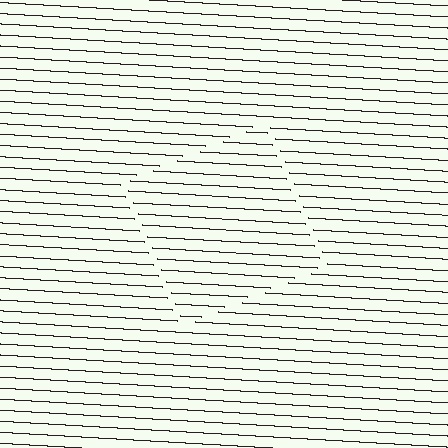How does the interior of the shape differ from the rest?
The interior of the shape contains the same grating, shifted by half a period — the contour is defined by the phase discontinuity where line-ends from the inner and outer gratings abut.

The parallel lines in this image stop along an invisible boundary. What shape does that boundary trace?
An illusory square. The interior of the shape contains the same grating, shifted by half a period — the contour is defined by the phase discontinuity where line-ends from the inner and outer gratings abut.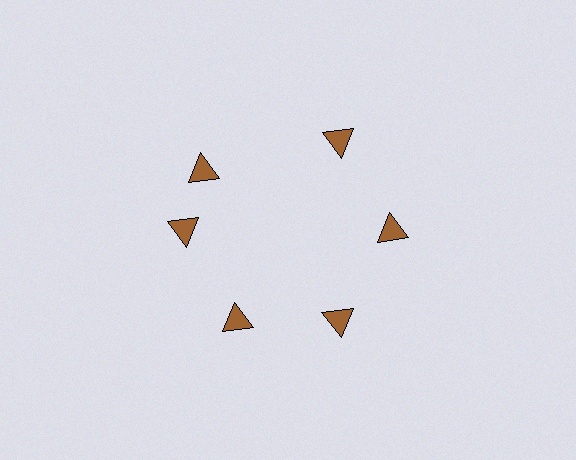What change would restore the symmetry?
The symmetry would be restored by rotating it back into even spacing with its neighbors so that all 6 triangles sit at equal angles and equal distance from the center.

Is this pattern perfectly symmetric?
No. The 6 brown triangles are arranged in a ring, but one element near the 11 o'clock position is rotated out of alignment along the ring, breaking the 6-fold rotational symmetry.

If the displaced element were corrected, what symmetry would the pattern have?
It would have 6-fold rotational symmetry — the pattern would map onto itself every 60 degrees.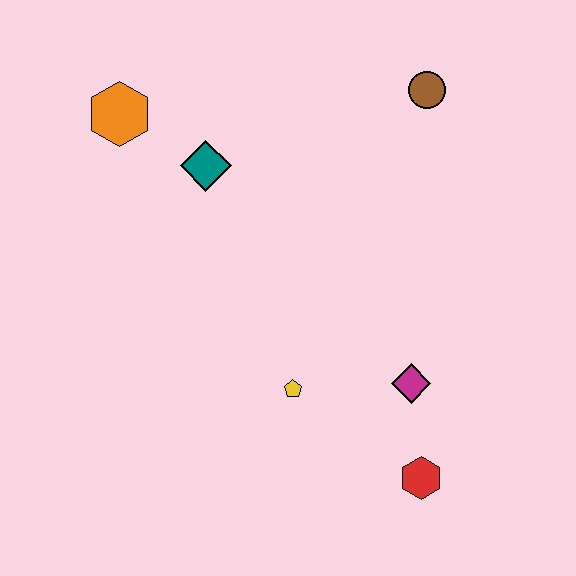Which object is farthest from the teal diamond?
The red hexagon is farthest from the teal diamond.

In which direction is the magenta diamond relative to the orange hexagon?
The magenta diamond is to the right of the orange hexagon.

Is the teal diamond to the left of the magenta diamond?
Yes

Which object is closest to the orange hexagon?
The teal diamond is closest to the orange hexagon.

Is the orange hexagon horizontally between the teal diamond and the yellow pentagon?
No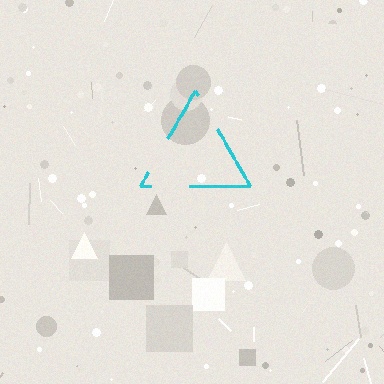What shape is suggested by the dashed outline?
The dashed outline suggests a triangle.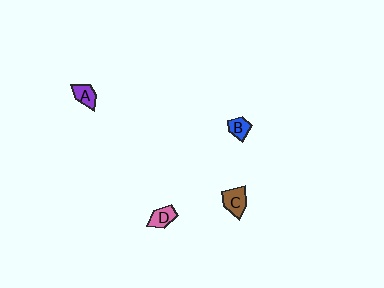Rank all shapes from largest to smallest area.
From largest to smallest: C (brown), D (pink), A (purple), B (blue).